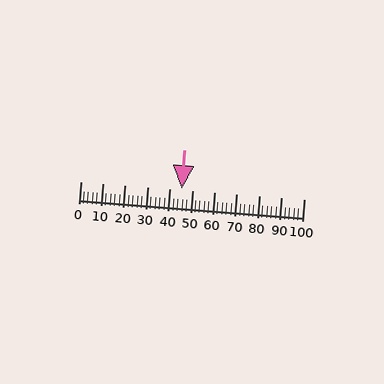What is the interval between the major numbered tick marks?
The major tick marks are spaced 10 units apart.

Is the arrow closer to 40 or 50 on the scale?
The arrow is closer to 50.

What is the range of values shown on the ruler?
The ruler shows values from 0 to 100.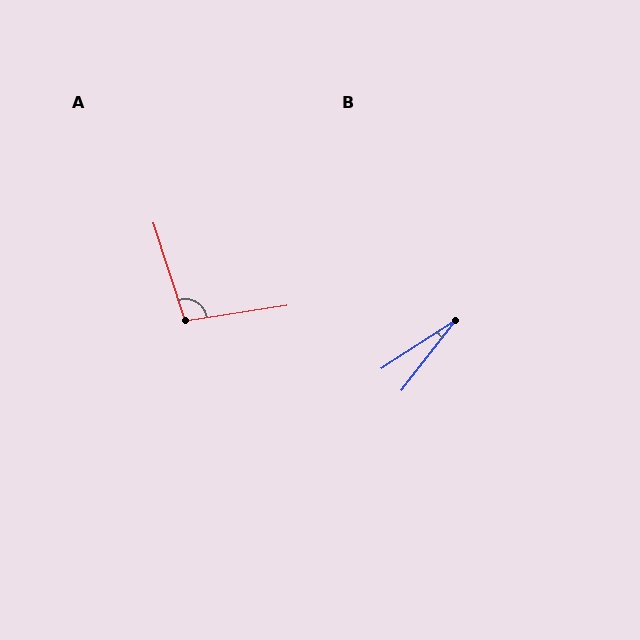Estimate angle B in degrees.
Approximately 19 degrees.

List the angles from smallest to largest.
B (19°), A (99°).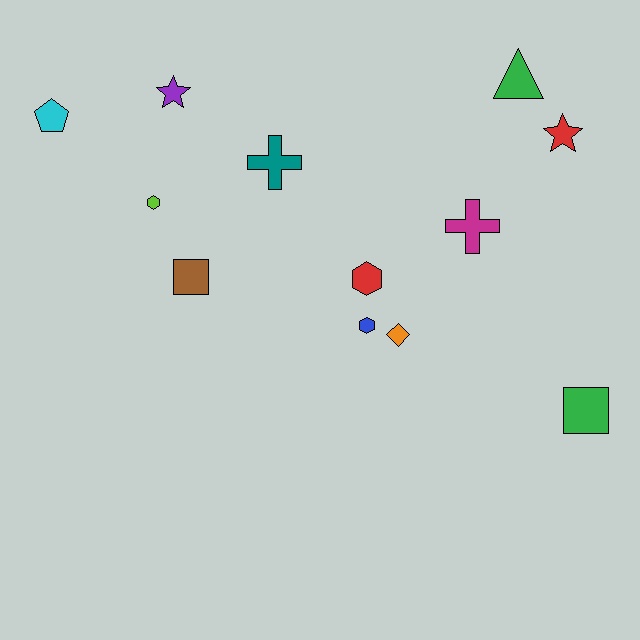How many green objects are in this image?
There are 2 green objects.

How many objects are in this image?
There are 12 objects.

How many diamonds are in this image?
There is 1 diamond.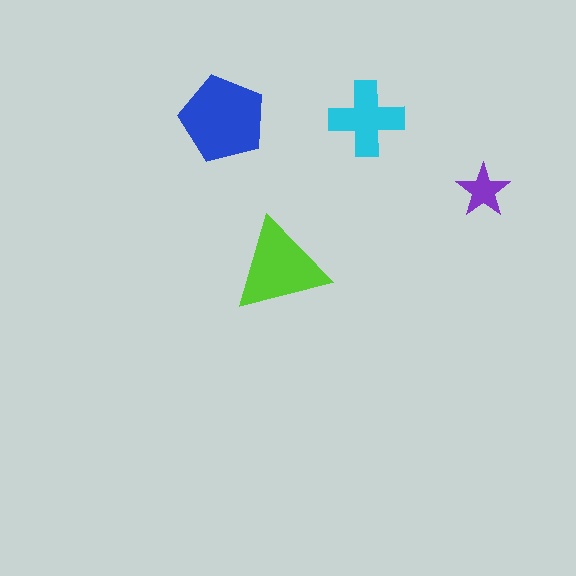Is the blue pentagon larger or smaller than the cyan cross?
Larger.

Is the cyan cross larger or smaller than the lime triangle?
Smaller.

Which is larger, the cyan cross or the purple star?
The cyan cross.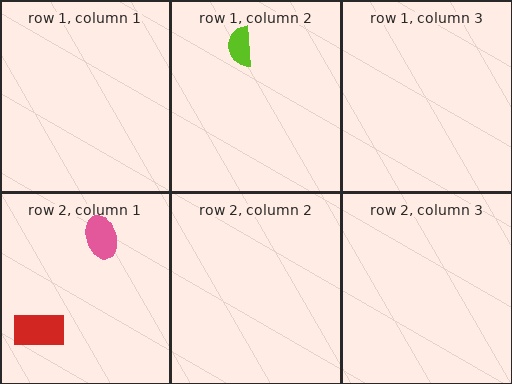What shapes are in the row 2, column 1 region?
The pink ellipse, the red rectangle.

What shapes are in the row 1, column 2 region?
The lime semicircle.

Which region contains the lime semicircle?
The row 1, column 2 region.